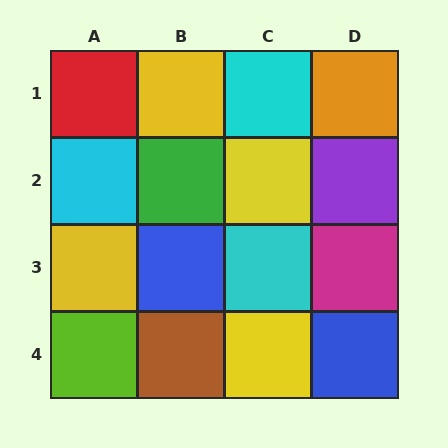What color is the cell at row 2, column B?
Green.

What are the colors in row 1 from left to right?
Red, yellow, cyan, orange.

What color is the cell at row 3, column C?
Cyan.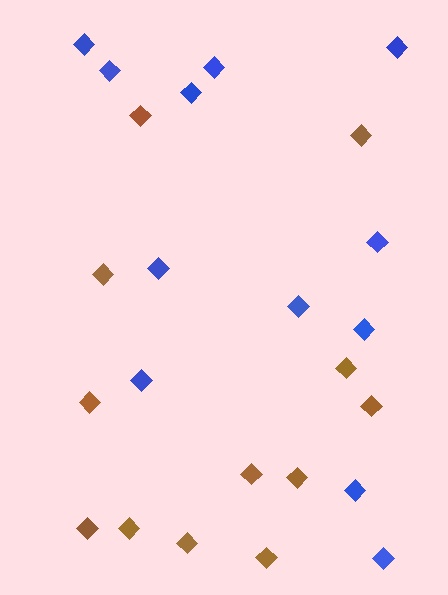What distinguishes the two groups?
There are 2 groups: one group of brown diamonds (12) and one group of blue diamonds (12).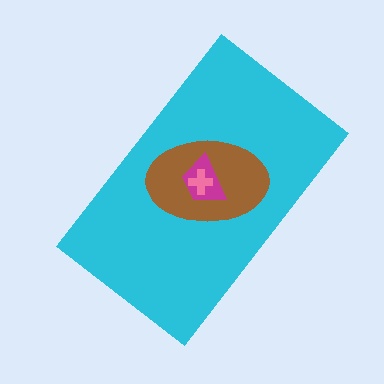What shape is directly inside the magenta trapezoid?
The pink cross.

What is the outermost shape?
The cyan rectangle.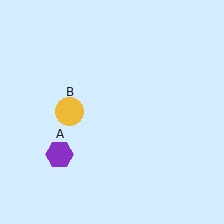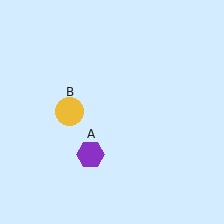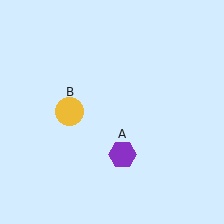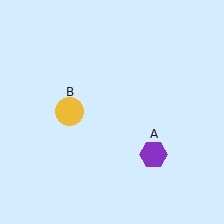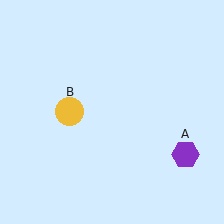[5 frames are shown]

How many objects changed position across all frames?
1 object changed position: purple hexagon (object A).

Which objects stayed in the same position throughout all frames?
Yellow circle (object B) remained stationary.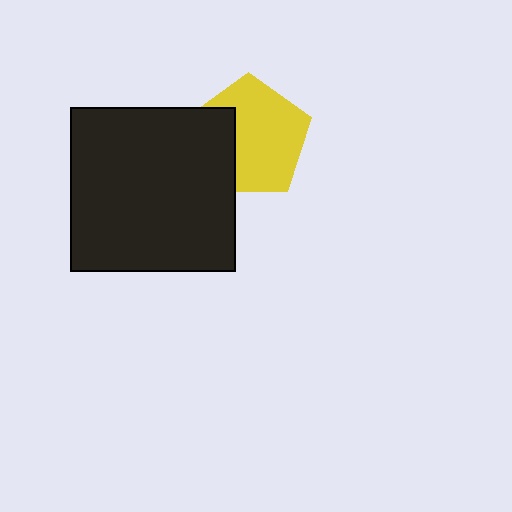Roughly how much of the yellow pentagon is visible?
Most of it is visible (roughly 69%).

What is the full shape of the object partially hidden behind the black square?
The partially hidden object is a yellow pentagon.